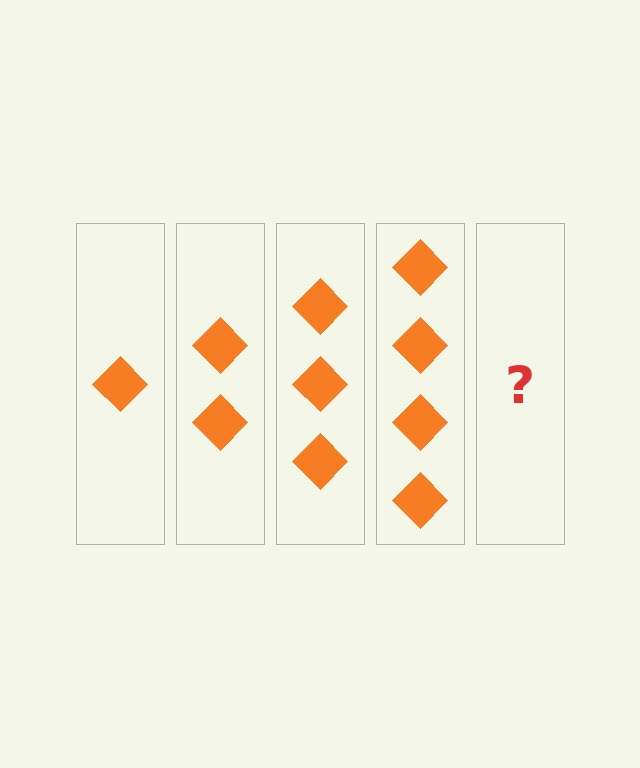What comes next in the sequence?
The next element should be 5 diamonds.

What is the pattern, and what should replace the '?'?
The pattern is that each step adds one more diamond. The '?' should be 5 diamonds.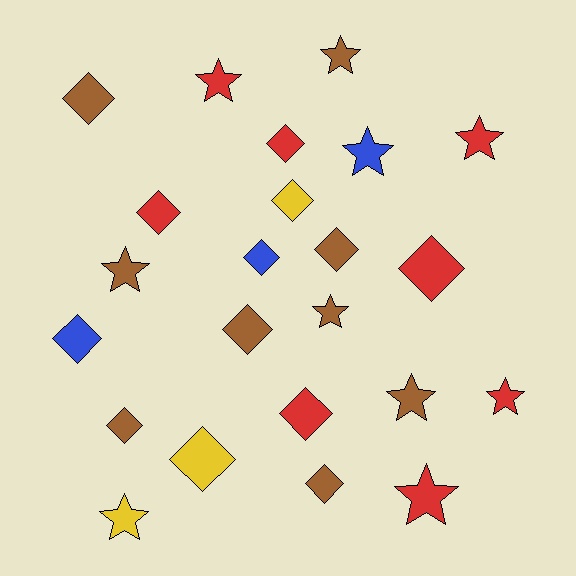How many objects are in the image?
There are 23 objects.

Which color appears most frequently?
Brown, with 9 objects.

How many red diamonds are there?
There are 4 red diamonds.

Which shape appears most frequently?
Diamond, with 13 objects.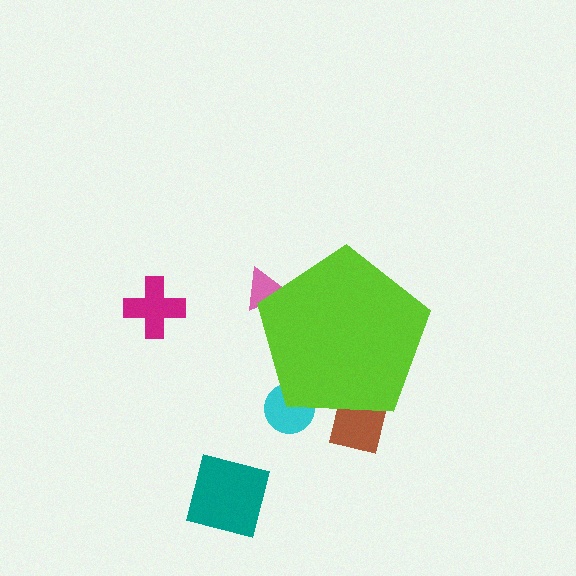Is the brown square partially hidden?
Yes, the brown square is partially hidden behind the lime pentagon.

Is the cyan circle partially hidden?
Yes, the cyan circle is partially hidden behind the lime pentagon.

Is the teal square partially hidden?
No, the teal square is fully visible.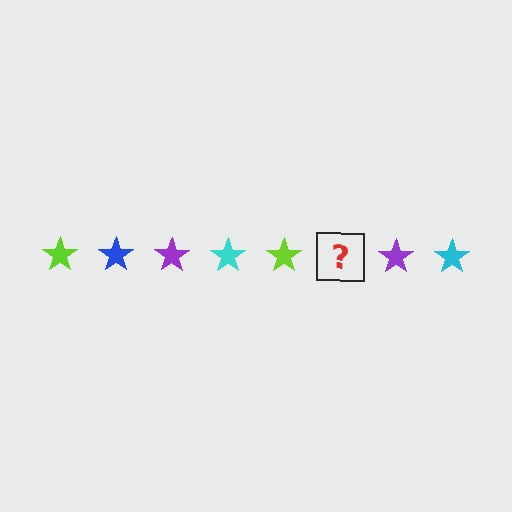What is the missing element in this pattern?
The missing element is a blue star.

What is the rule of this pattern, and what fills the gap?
The rule is that the pattern cycles through lime, blue, purple, cyan stars. The gap should be filled with a blue star.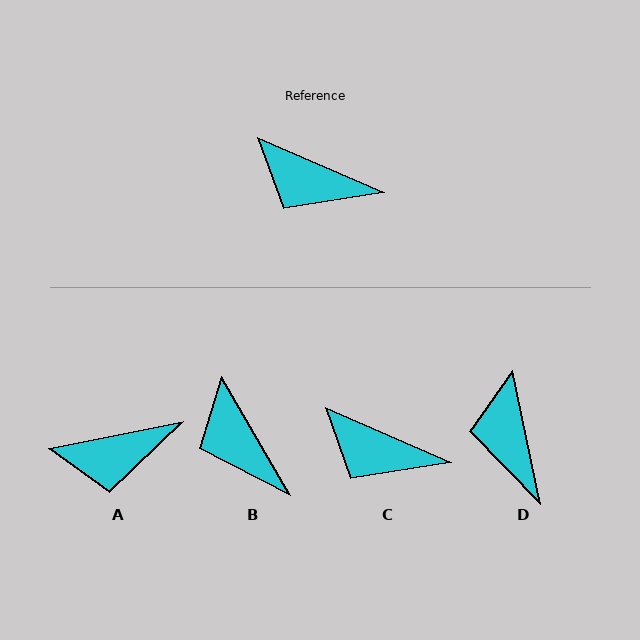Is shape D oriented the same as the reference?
No, it is off by about 55 degrees.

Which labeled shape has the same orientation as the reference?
C.